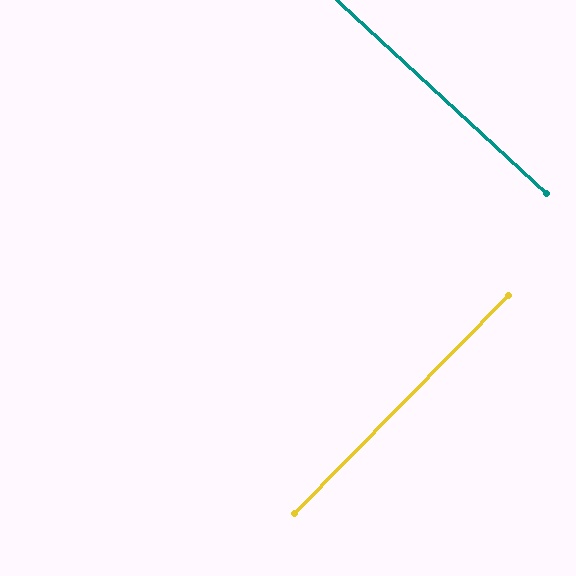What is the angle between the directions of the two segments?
Approximately 89 degrees.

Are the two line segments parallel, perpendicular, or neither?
Perpendicular — they meet at approximately 89°.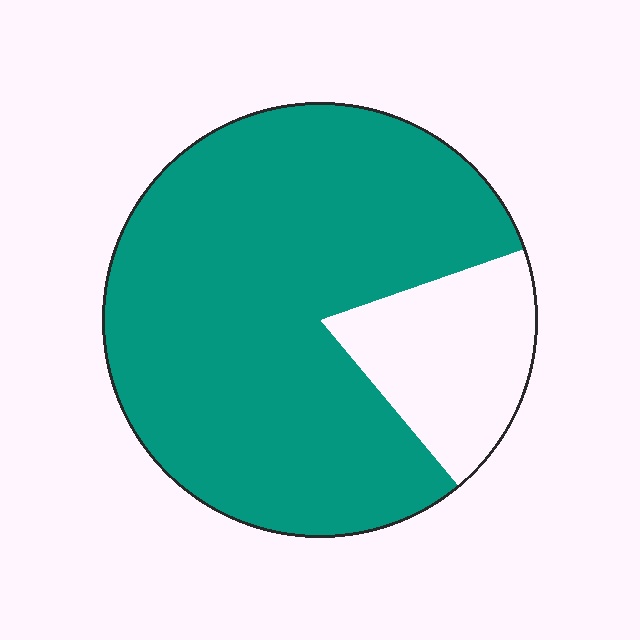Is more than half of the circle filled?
Yes.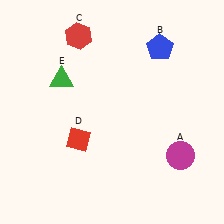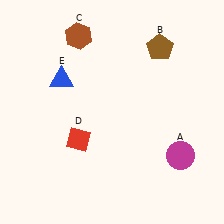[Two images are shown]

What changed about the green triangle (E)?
In Image 1, E is green. In Image 2, it changed to blue.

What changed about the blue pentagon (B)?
In Image 1, B is blue. In Image 2, it changed to brown.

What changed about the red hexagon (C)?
In Image 1, C is red. In Image 2, it changed to brown.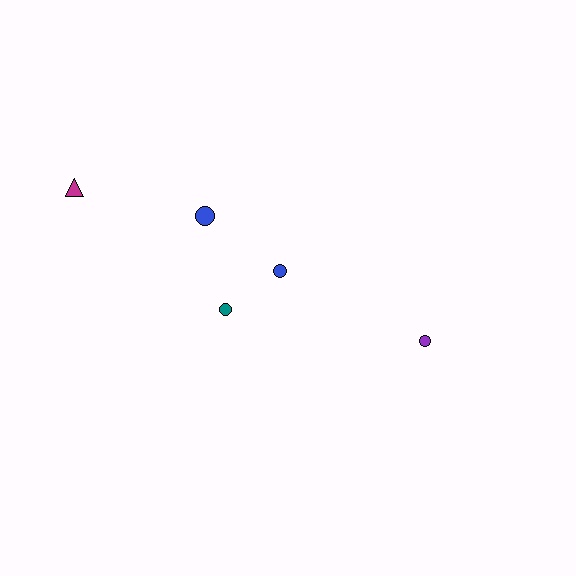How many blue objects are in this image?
There are 2 blue objects.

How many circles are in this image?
There are 4 circles.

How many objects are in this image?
There are 5 objects.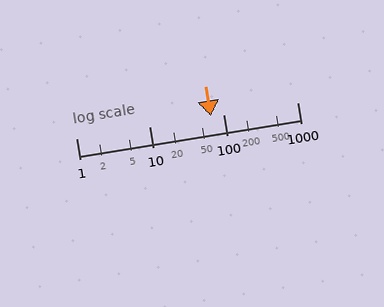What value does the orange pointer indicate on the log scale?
The pointer indicates approximately 67.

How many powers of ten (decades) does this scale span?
The scale spans 3 decades, from 1 to 1000.